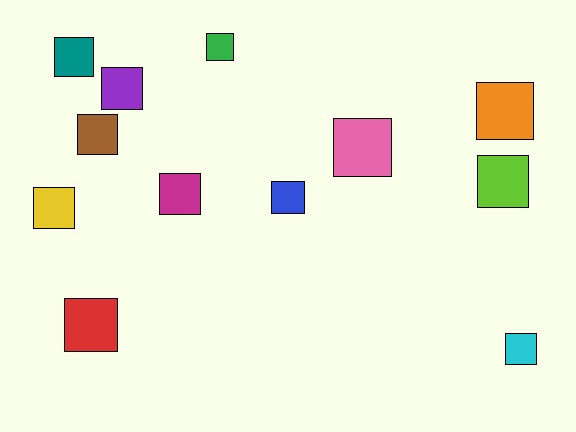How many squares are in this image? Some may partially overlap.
There are 12 squares.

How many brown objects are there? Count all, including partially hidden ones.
There is 1 brown object.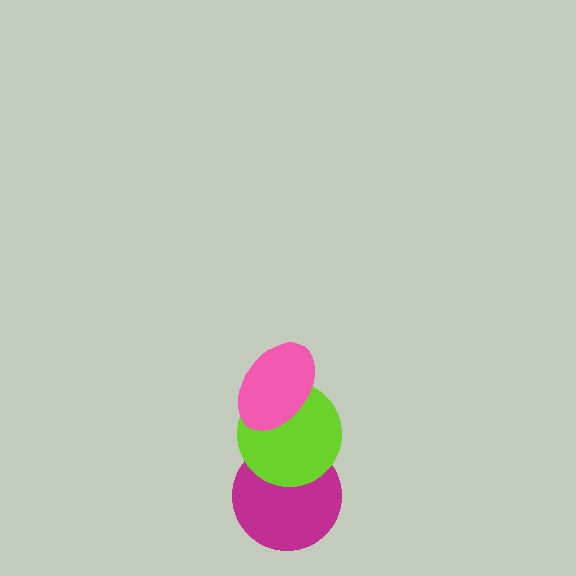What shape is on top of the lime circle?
The pink ellipse is on top of the lime circle.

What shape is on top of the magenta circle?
The lime circle is on top of the magenta circle.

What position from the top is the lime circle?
The lime circle is 2nd from the top.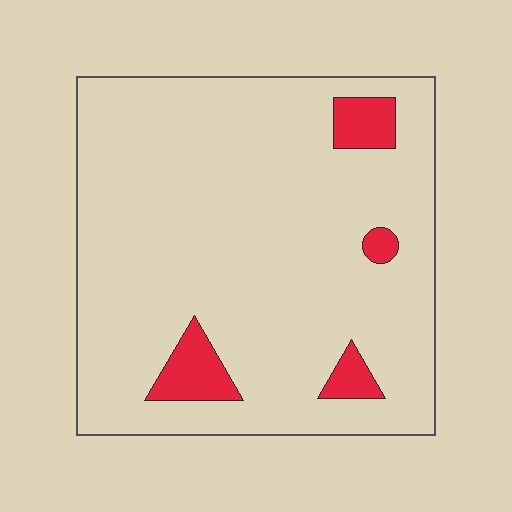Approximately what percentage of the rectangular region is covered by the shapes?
Approximately 10%.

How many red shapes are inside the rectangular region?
4.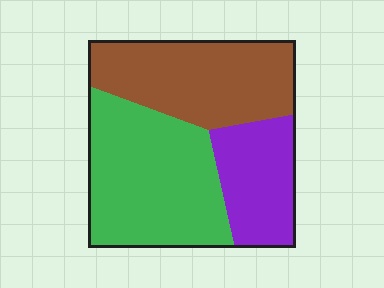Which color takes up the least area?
Purple, at roughly 20%.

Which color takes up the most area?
Green, at roughly 45%.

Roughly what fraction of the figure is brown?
Brown covers 35% of the figure.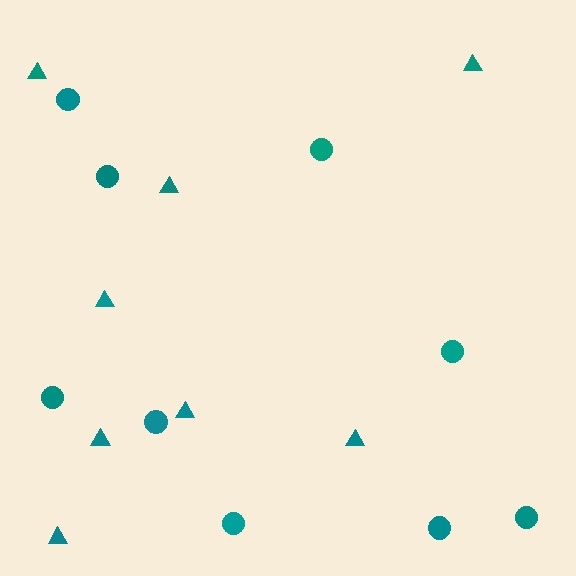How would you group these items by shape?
There are 2 groups: one group of triangles (8) and one group of circles (9).